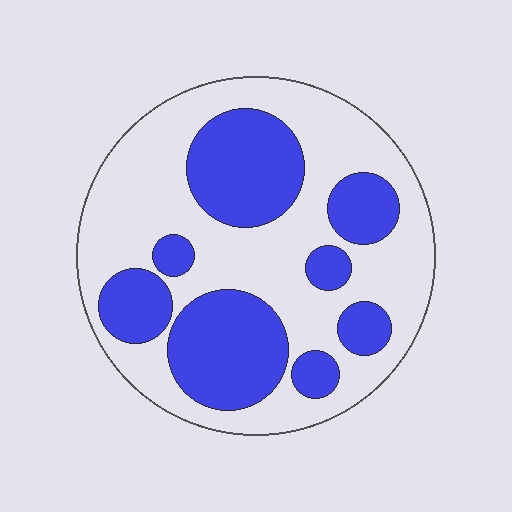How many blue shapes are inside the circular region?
8.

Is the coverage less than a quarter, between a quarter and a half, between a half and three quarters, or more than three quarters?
Between a quarter and a half.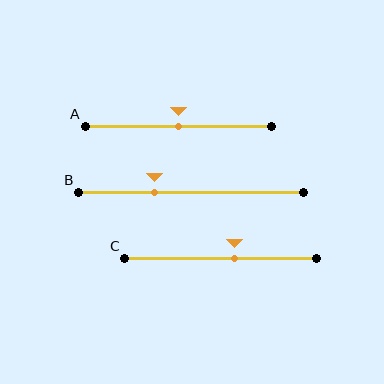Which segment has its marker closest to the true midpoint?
Segment A has its marker closest to the true midpoint.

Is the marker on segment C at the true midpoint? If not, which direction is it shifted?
No, the marker on segment C is shifted to the right by about 7% of the segment length.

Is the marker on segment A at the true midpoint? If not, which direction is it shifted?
Yes, the marker on segment A is at the true midpoint.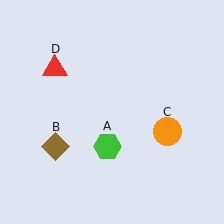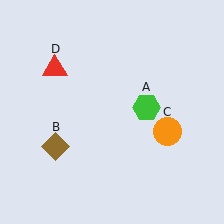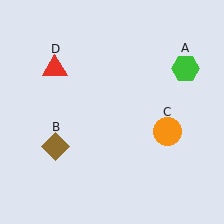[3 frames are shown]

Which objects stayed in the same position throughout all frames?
Brown diamond (object B) and orange circle (object C) and red triangle (object D) remained stationary.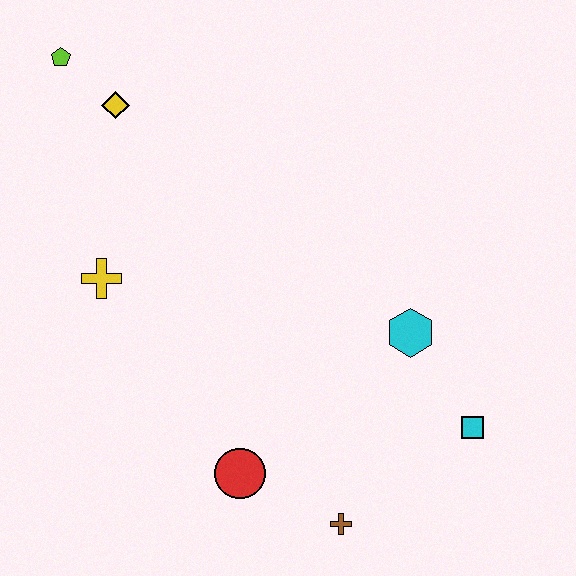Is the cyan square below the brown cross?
No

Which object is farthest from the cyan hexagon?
The lime pentagon is farthest from the cyan hexagon.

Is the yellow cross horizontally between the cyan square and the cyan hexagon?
No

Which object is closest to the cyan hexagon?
The cyan square is closest to the cyan hexagon.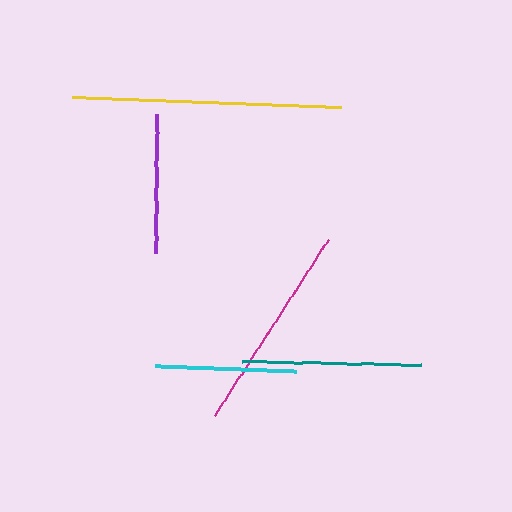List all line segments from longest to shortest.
From longest to shortest: yellow, magenta, teal, cyan, purple.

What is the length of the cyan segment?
The cyan segment is approximately 141 pixels long.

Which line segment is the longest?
The yellow line is the longest at approximately 269 pixels.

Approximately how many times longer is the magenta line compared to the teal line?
The magenta line is approximately 1.2 times the length of the teal line.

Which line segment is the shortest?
The purple line is the shortest at approximately 139 pixels.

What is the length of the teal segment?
The teal segment is approximately 179 pixels long.